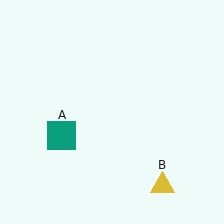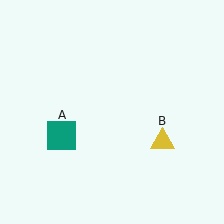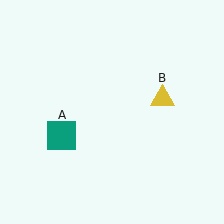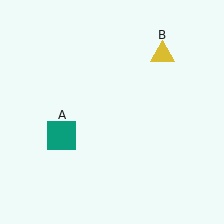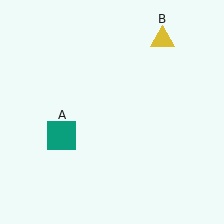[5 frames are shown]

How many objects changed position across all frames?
1 object changed position: yellow triangle (object B).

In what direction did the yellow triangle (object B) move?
The yellow triangle (object B) moved up.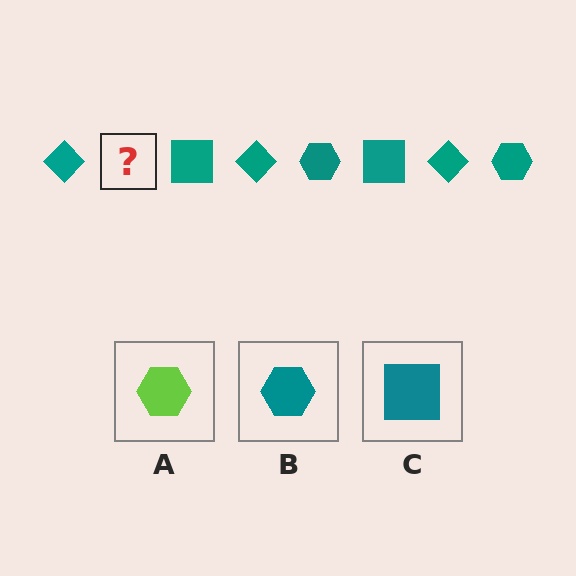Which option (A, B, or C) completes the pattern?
B.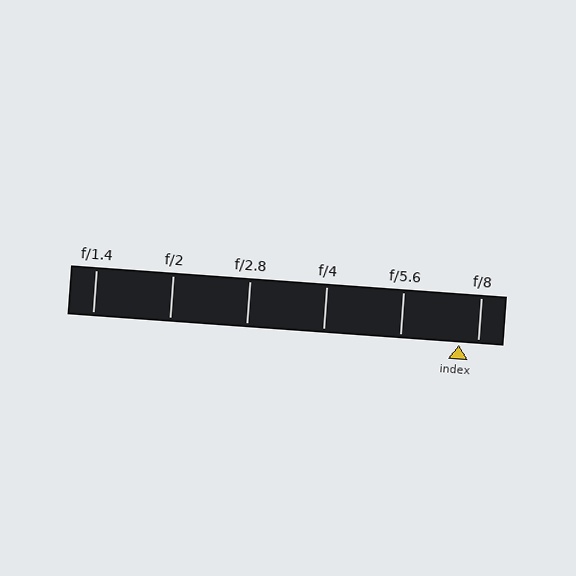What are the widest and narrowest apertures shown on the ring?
The widest aperture shown is f/1.4 and the narrowest is f/8.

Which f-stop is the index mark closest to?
The index mark is closest to f/8.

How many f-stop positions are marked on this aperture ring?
There are 6 f-stop positions marked.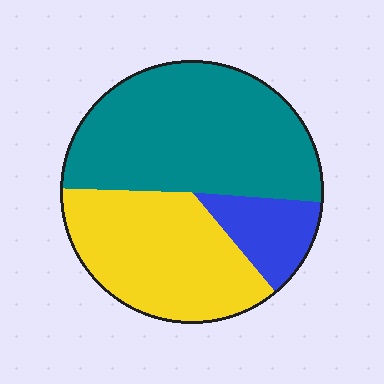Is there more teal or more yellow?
Teal.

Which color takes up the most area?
Teal, at roughly 50%.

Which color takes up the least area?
Blue, at roughly 15%.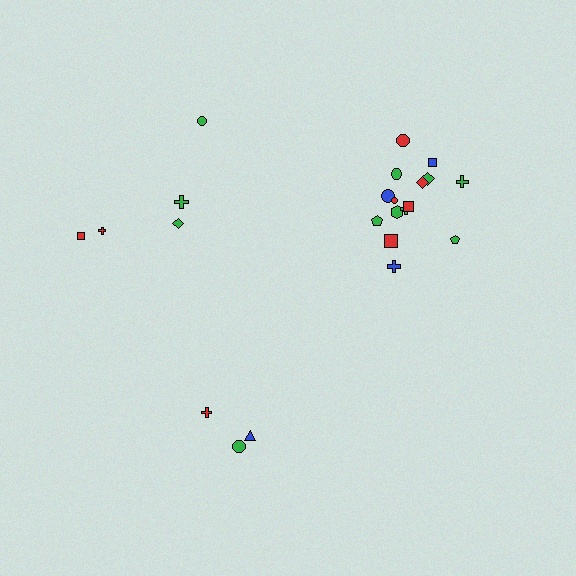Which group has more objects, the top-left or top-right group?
The top-right group.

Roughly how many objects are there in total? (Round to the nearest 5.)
Roughly 25 objects in total.